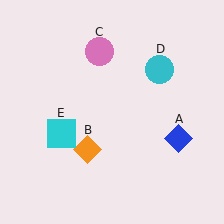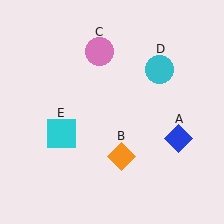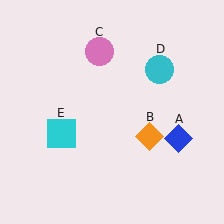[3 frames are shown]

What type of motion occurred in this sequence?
The orange diamond (object B) rotated counterclockwise around the center of the scene.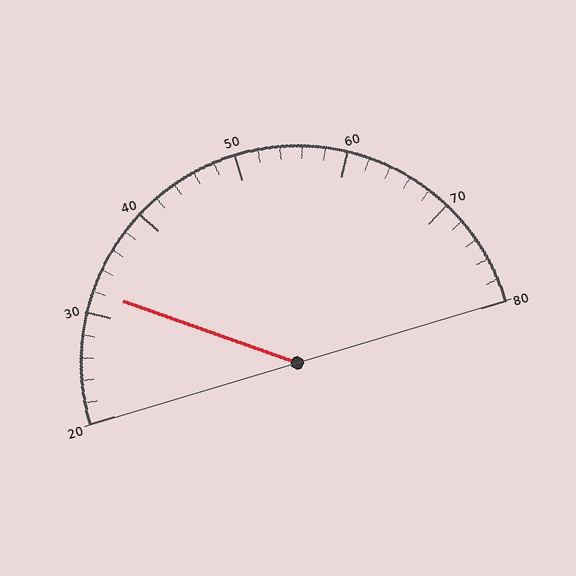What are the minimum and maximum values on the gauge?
The gauge ranges from 20 to 80.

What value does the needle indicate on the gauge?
The needle indicates approximately 32.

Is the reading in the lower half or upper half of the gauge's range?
The reading is in the lower half of the range (20 to 80).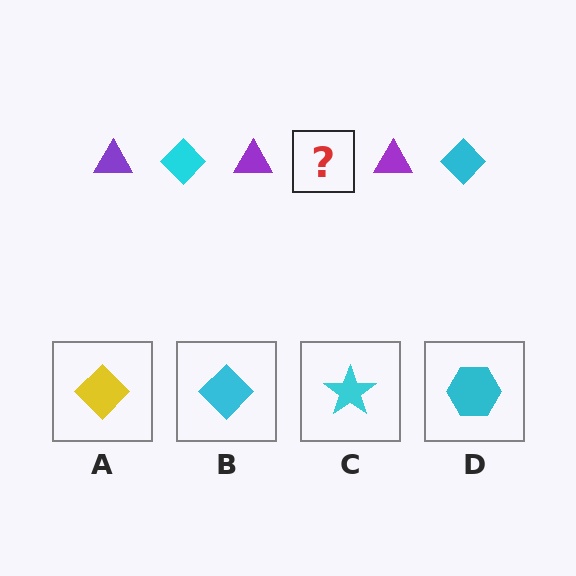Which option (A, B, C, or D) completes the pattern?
B.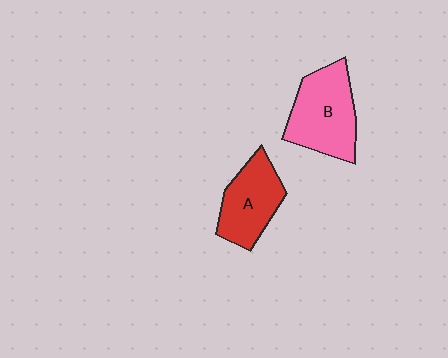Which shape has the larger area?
Shape B (pink).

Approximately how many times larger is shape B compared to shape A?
Approximately 1.3 times.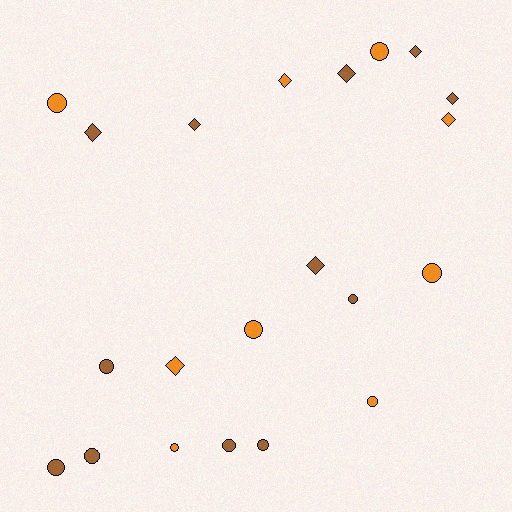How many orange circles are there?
There are 6 orange circles.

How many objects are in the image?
There are 21 objects.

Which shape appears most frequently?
Circle, with 12 objects.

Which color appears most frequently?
Brown, with 12 objects.